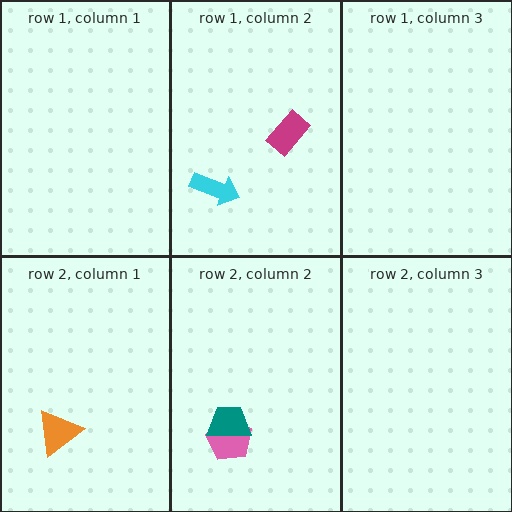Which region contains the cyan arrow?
The row 1, column 2 region.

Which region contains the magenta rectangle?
The row 1, column 2 region.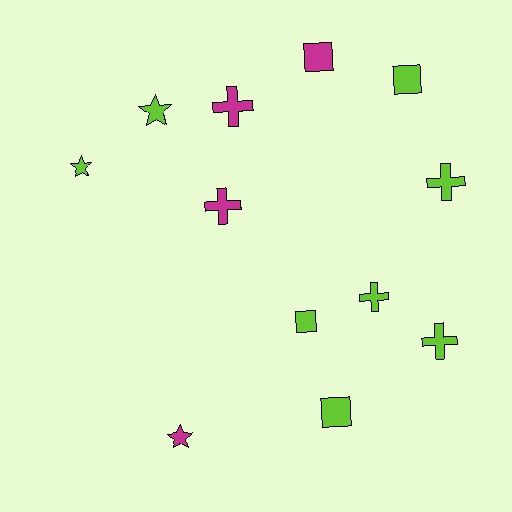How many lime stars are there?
There are 2 lime stars.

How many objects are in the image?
There are 12 objects.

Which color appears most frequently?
Lime, with 8 objects.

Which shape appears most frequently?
Cross, with 5 objects.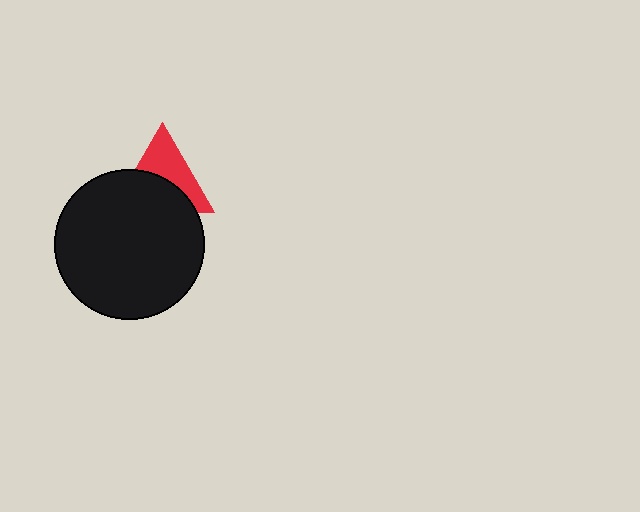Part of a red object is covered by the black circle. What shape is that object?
It is a triangle.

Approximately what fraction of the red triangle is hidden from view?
Roughly 52% of the red triangle is hidden behind the black circle.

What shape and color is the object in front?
The object in front is a black circle.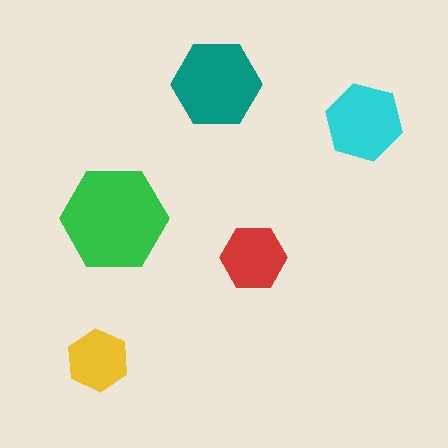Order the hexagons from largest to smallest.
the green one, the teal one, the cyan one, the red one, the yellow one.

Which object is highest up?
The teal hexagon is topmost.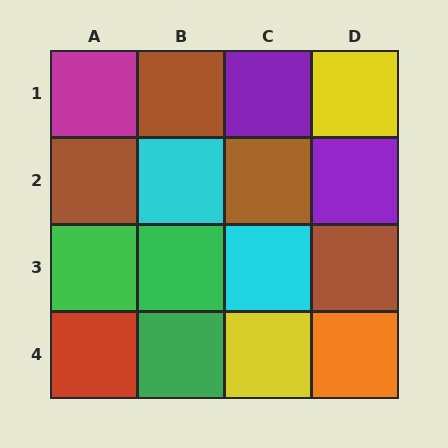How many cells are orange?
1 cell is orange.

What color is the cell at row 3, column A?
Green.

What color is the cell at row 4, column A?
Red.